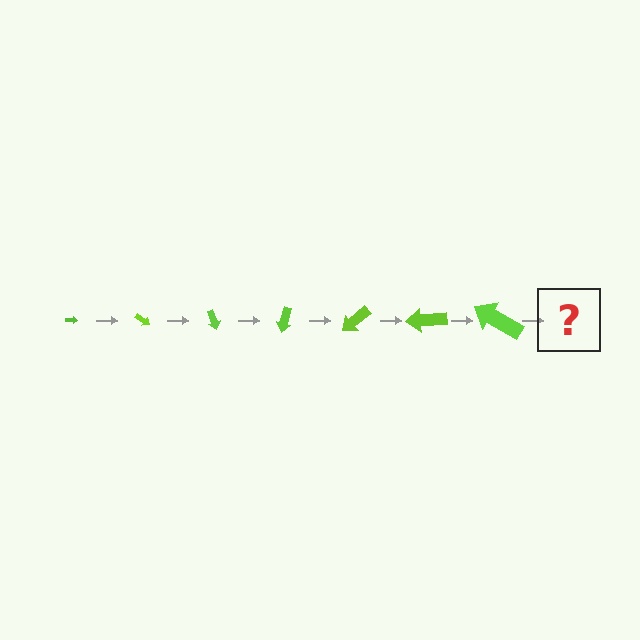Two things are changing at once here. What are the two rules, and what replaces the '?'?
The two rules are that the arrow grows larger each step and it rotates 35 degrees each step. The '?' should be an arrow, larger than the previous one and rotated 245 degrees from the start.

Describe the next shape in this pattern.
It should be an arrow, larger than the previous one and rotated 245 degrees from the start.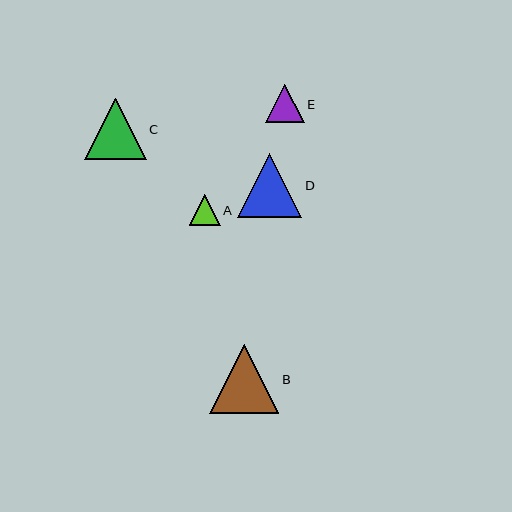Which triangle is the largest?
Triangle B is the largest with a size of approximately 70 pixels.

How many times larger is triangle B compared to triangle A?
Triangle B is approximately 2.3 times the size of triangle A.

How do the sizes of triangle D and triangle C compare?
Triangle D and triangle C are approximately the same size.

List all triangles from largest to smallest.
From largest to smallest: B, D, C, E, A.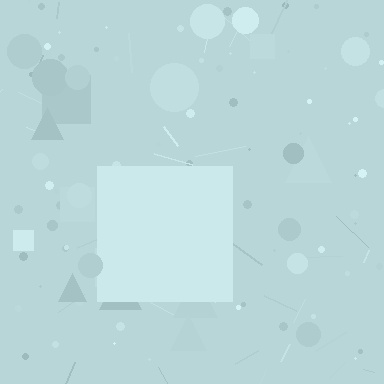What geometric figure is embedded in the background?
A square is embedded in the background.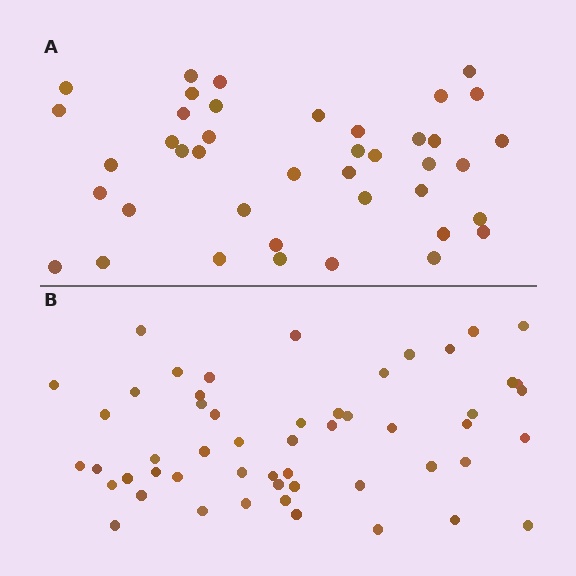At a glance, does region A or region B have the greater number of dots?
Region B (the bottom region) has more dots.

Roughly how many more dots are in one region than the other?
Region B has roughly 12 or so more dots than region A.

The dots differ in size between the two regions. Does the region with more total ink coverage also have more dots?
No. Region A has more total ink coverage because its dots are larger, but region B actually contains more individual dots. Total area can be misleading — the number of items is what matters here.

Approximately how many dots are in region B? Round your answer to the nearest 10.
About 50 dots. (The exact count is 53, which rounds to 50.)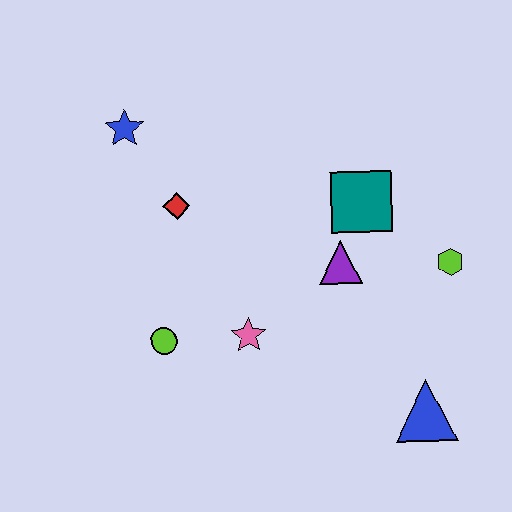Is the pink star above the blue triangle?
Yes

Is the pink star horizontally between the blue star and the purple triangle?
Yes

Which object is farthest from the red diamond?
The blue triangle is farthest from the red diamond.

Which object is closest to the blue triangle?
The lime hexagon is closest to the blue triangle.